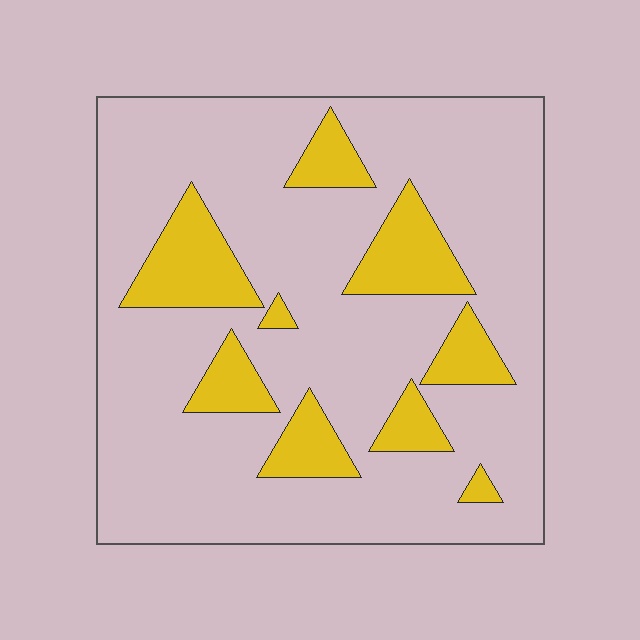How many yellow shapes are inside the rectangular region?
9.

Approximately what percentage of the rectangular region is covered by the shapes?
Approximately 20%.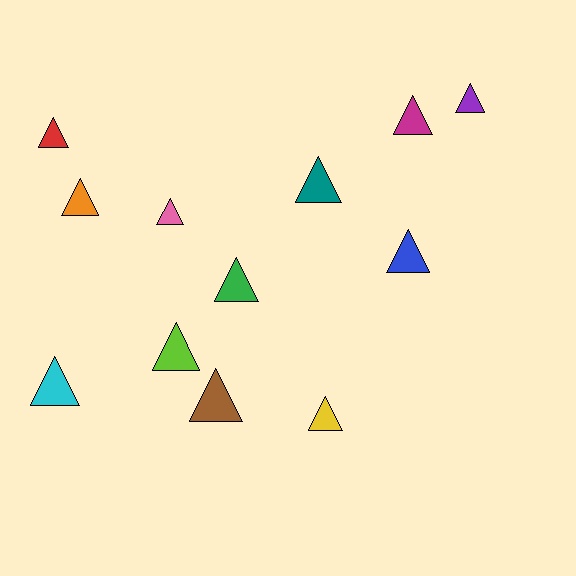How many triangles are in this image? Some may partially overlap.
There are 12 triangles.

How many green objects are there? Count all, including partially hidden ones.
There is 1 green object.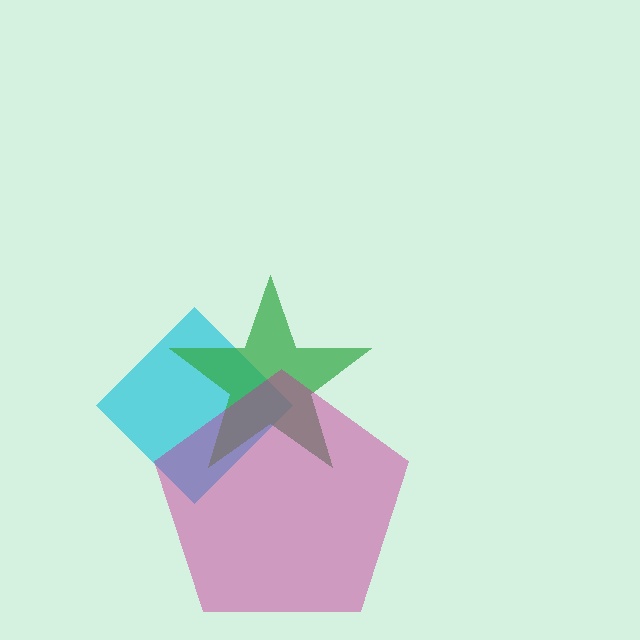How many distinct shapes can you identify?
There are 3 distinct shapes: a cyan diamond, a green star, a magenta pentagon.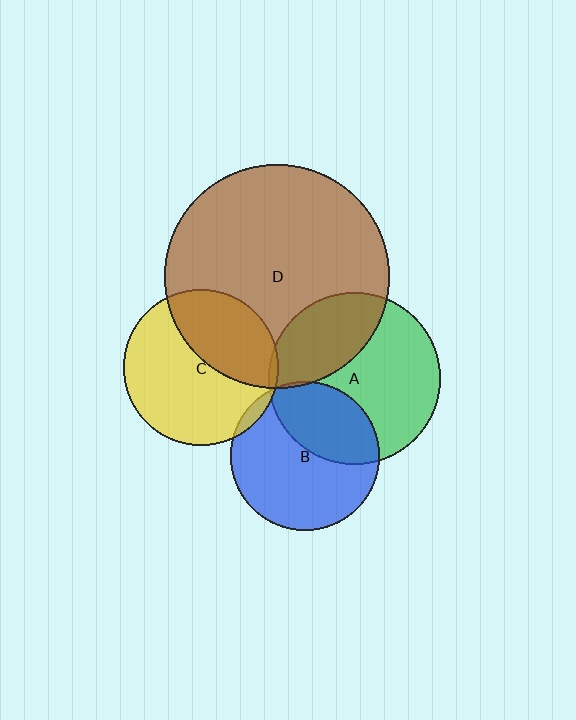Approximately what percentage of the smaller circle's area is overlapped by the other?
Approximately 30%.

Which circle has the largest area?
Circle D (brown).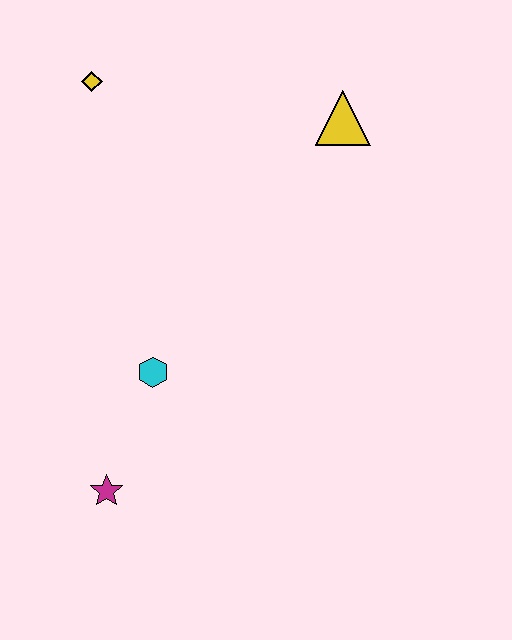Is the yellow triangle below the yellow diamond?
Yes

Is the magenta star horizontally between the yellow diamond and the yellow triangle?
Yes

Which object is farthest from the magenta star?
The yellow triangle is farthest from the magenta star.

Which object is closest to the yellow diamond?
The yellow triangle is closest to the yellow diamond.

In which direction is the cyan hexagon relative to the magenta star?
The cyan hexagon is above the magenta star.